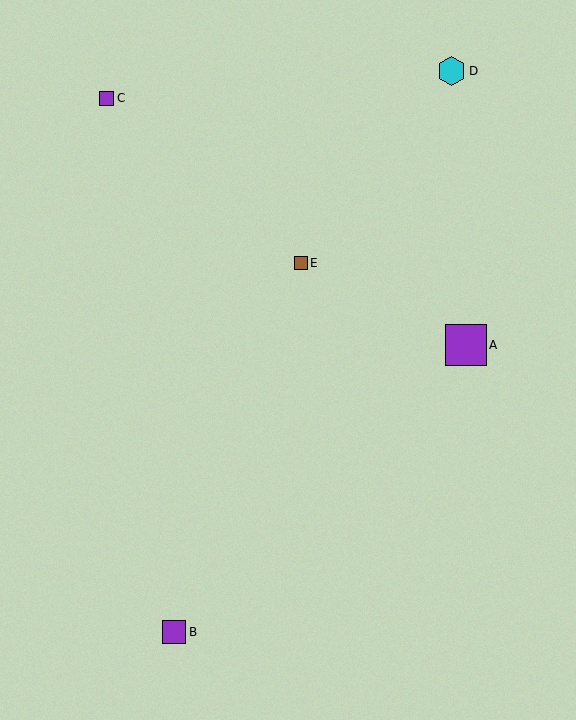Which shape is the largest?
The purple square (labeled A) is the largest.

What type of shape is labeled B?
Shape B is a purple square.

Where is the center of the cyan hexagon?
The center of the cyan hexagon is at (452, 71).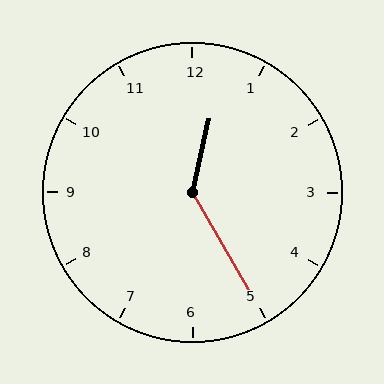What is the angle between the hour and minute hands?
Approximately 138 degrees.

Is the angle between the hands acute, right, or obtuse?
It is obtuse.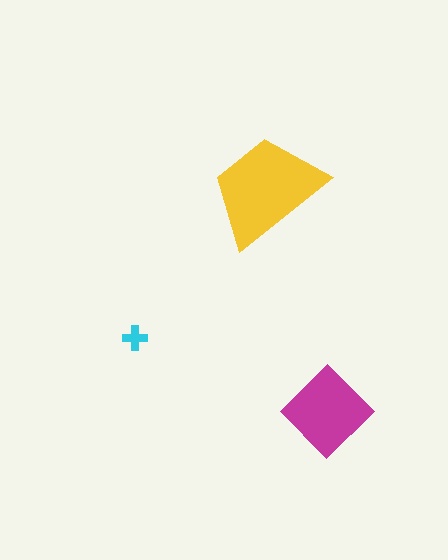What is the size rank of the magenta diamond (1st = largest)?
2nd.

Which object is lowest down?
The magenta diamond is bottommost.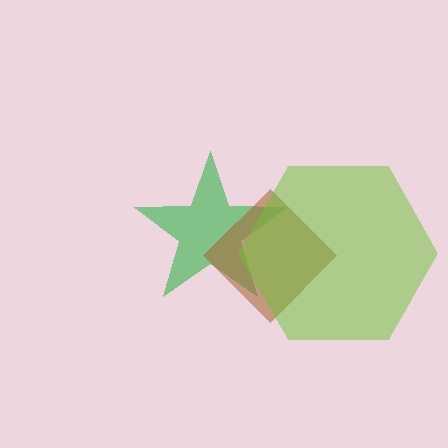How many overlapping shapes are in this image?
There are 3 overlapping shapes in the image.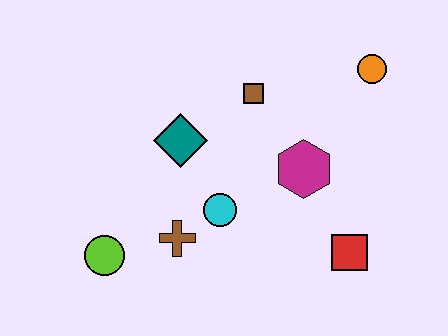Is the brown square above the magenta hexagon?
Yes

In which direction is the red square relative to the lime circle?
The red square is to the right of the lime circle.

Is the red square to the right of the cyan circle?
Yes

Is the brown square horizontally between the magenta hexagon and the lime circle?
Yes